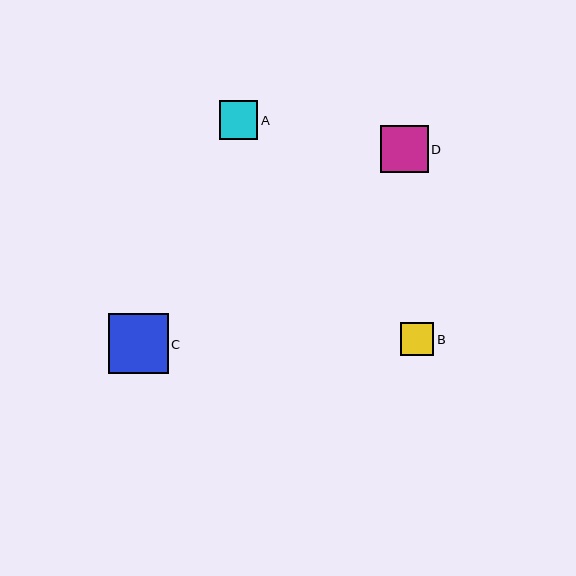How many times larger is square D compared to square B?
Square D is approximately 1.4 times the size of square B.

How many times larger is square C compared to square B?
Square C is approximately 1.8 times the size of square B.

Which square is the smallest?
Square B is the smallest with a size of approximately 33 pixels.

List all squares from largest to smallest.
From largest to smallest: C, D, A, B.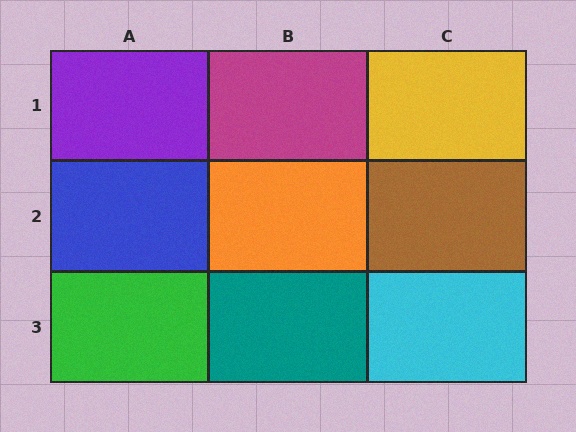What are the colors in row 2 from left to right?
Blue, orange, brown.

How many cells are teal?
1 cell is teal.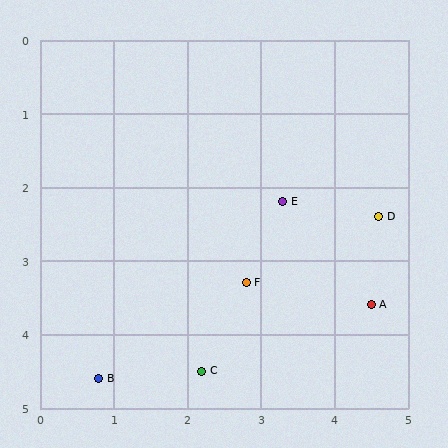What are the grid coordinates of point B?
Point B is at approximately (0.8, 4.6).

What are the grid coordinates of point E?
Point E is at approximately (3.3, 2.2).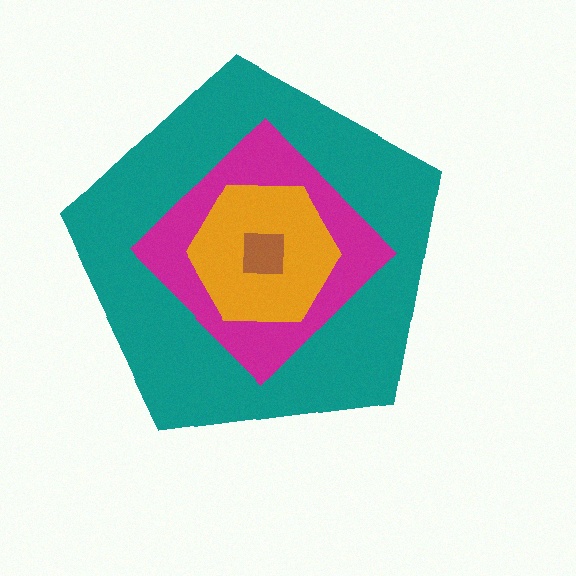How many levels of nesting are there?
4.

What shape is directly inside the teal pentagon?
The magenta diamond.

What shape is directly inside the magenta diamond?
The orange hexagon.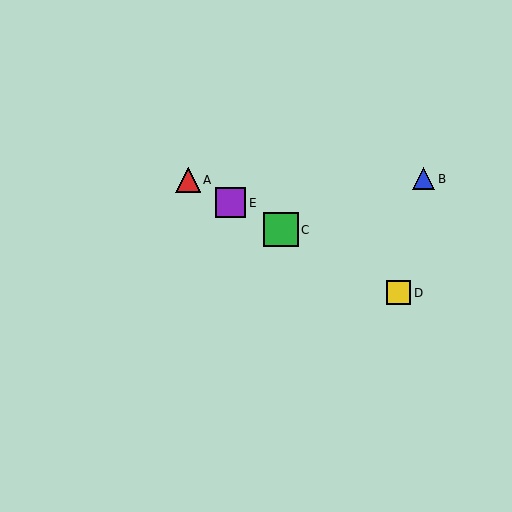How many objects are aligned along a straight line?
4 objects (A, C, D, E) are aligned along a straight line.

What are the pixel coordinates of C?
Object C is at (281, 230).